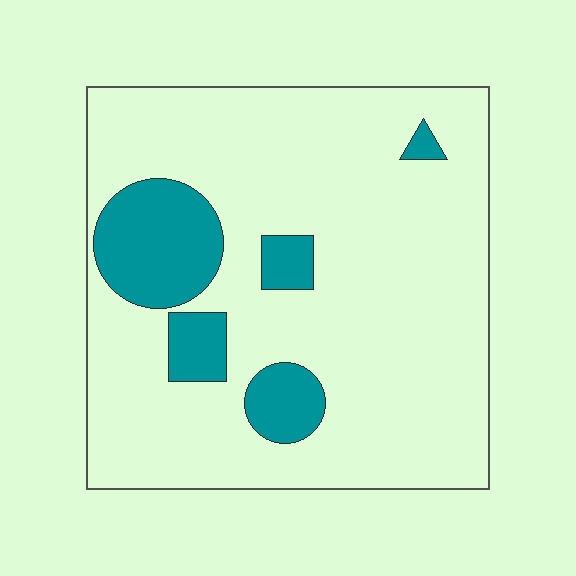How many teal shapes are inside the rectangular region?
5.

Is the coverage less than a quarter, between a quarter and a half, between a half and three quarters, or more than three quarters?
Less than a quarter.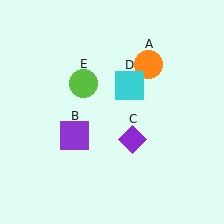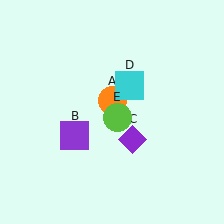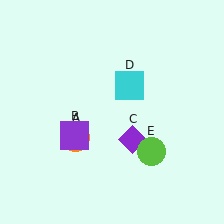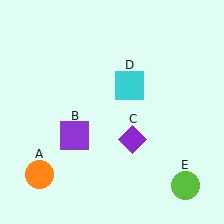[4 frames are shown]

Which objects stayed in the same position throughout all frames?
Purple square (object B) and purple diamond (object C) and cyan square (object D) remained stationary.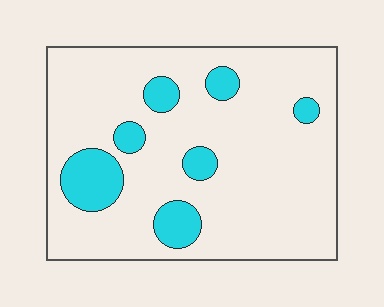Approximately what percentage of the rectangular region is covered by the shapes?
Approximately 15%.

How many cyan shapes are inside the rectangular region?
7.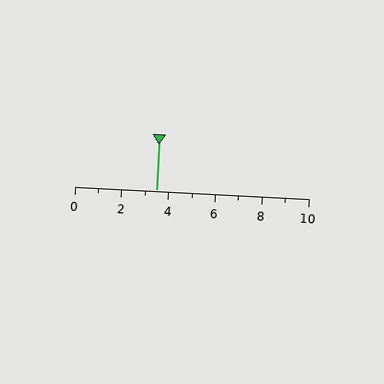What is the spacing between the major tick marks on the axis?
The major ticks are spaced 2 apart.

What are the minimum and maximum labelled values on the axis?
The axis runs from 0 to 10.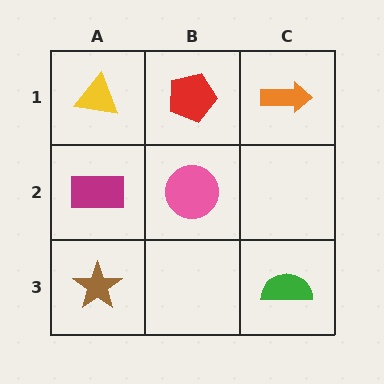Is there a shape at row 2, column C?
No, that cell is empty.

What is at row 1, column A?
A yellow triangle.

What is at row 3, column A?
A brown star.